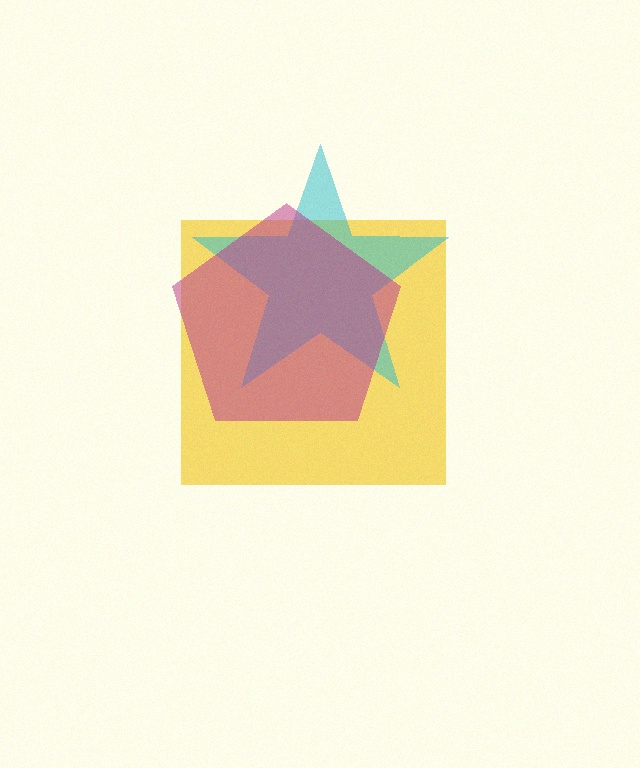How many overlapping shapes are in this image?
There are 3 overlapping shapes in the image.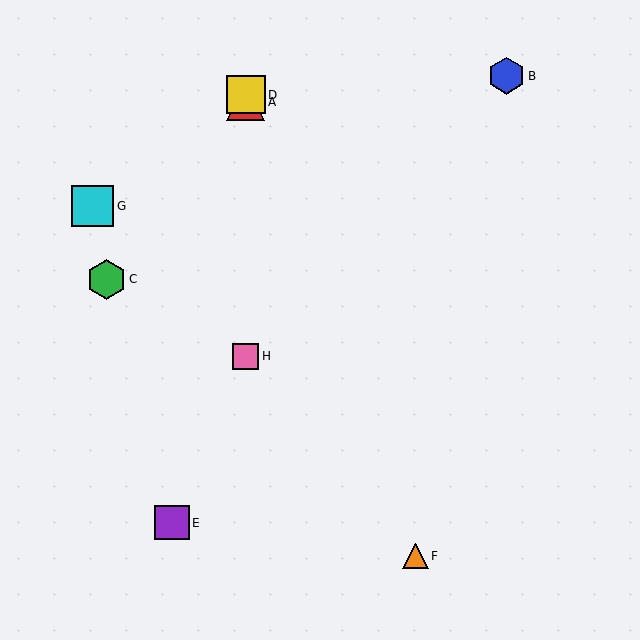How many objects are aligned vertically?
3 objects (A, D, H) are aligned vertically.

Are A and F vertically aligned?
No, A is at x≈246 and F is at x≈415.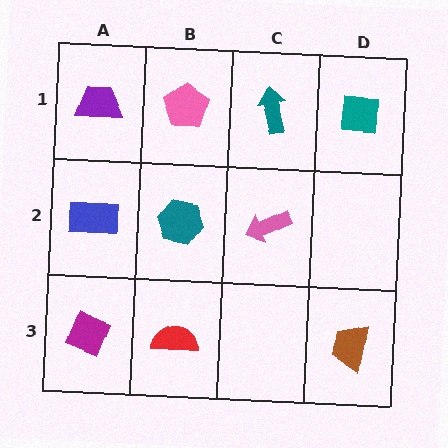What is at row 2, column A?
A blue rectangle.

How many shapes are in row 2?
3 shapes.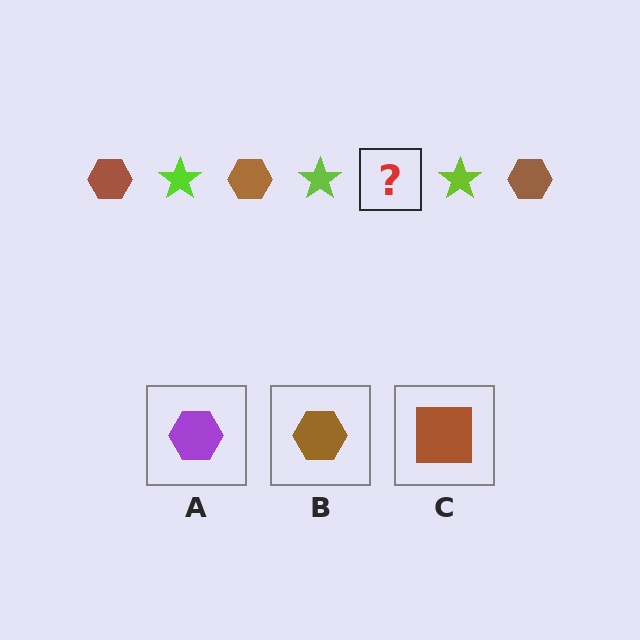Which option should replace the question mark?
Option B.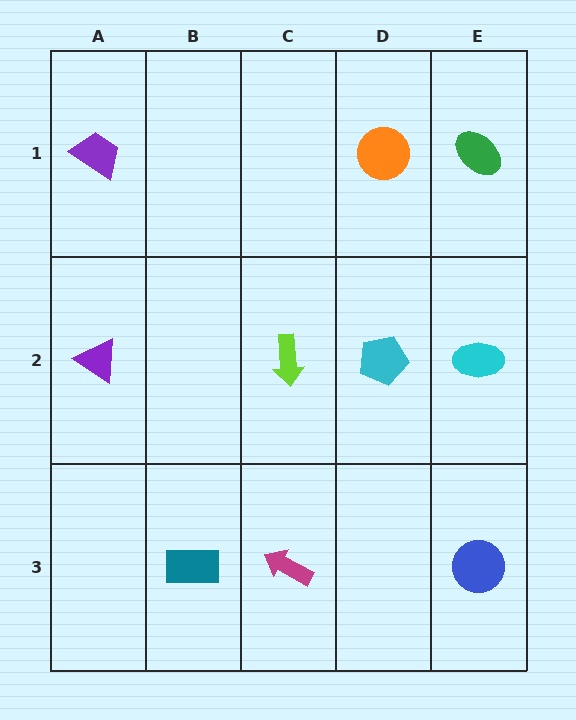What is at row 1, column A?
A purple trapezoid.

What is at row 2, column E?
A cyan ellipse.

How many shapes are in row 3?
3 shapes.